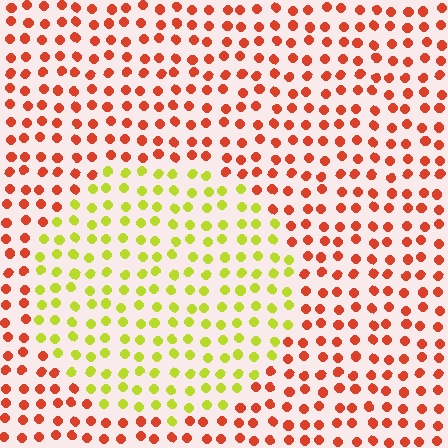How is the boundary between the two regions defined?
The boundary is defined purely by a slight shift in hue (about 65 degrees). Spacing, size, and orientation are identical on both sides.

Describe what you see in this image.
The image is filled with small red elements in a uniform arrangement. A circle-shaped region is visible where the elements are tinted to a slightly different hue, forming a subtle color boundary.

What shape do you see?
I see a circle.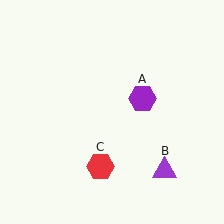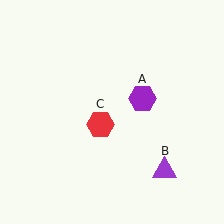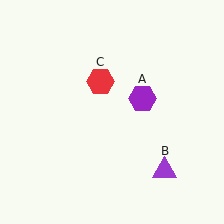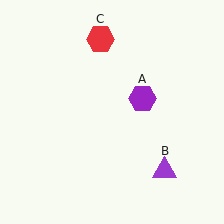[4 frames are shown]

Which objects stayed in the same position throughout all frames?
Purple hexagon (object A) and purple triangle (object B) remained stationary.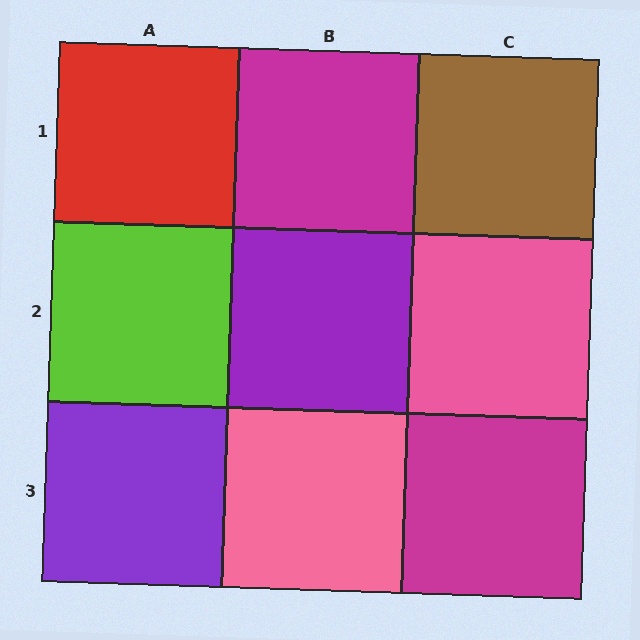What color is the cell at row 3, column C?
Magenta.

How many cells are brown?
1 cell is brown.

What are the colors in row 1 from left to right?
Red, magenta, brown.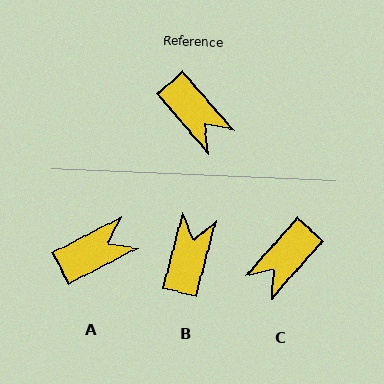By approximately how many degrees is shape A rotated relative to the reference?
Approximately 77 degrees counter-clockwise.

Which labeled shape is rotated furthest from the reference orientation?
B, about 124 degrees away.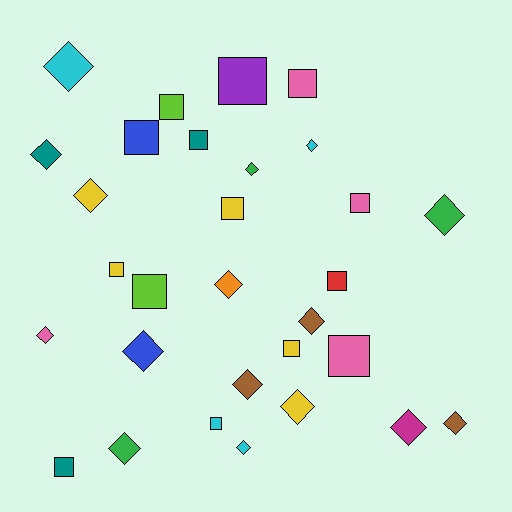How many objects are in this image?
There are 30 objects.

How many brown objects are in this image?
There are 3 brown objects.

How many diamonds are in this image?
There are 16 diamonds.